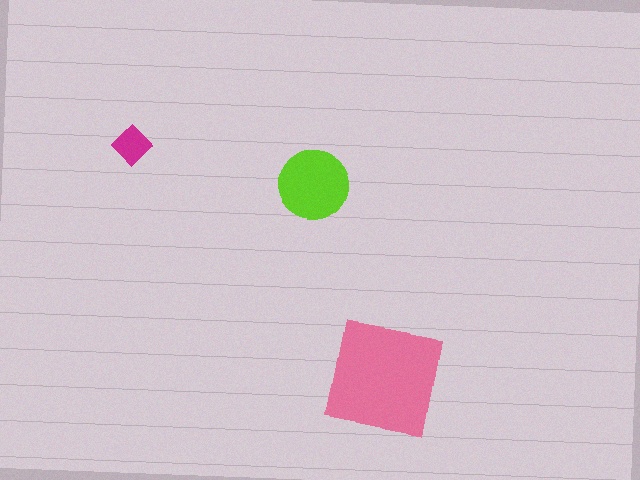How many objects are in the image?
There are 3 objects in the image.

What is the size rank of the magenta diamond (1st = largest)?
3rd.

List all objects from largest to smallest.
The pink square, the lime circle, the magenta diamond.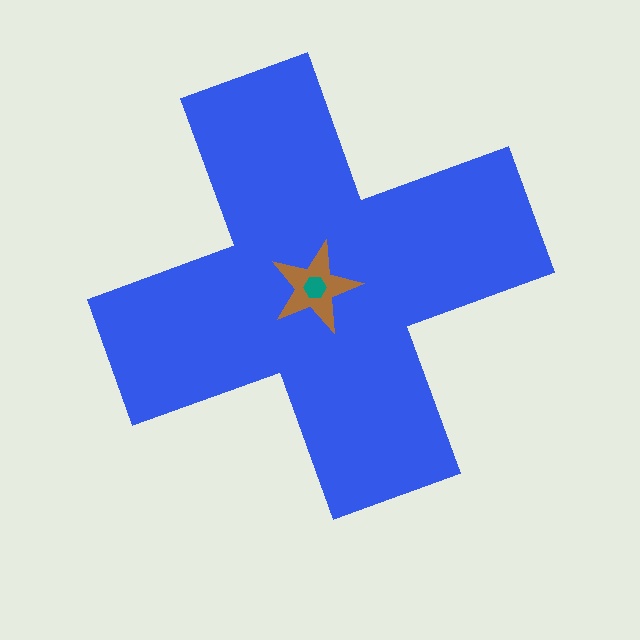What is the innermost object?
The teal hexagon.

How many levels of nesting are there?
3.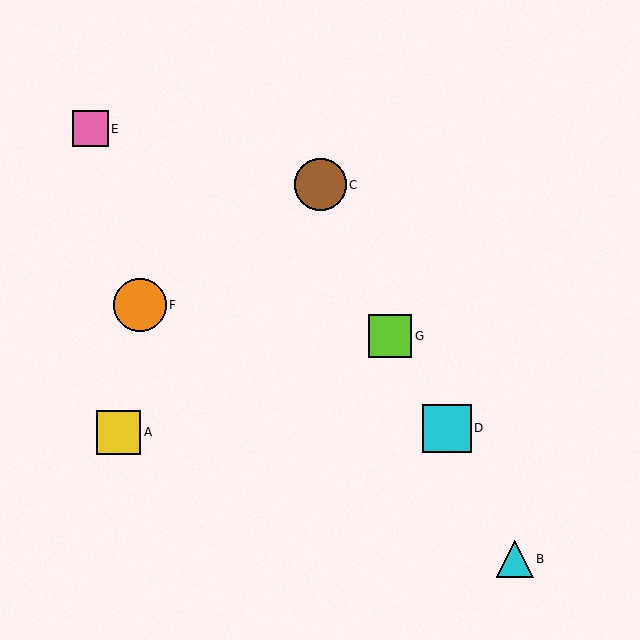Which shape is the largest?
The orange circle (labeled F) is the largest.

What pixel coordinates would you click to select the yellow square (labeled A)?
Click at (119, 432) to select the yellow square A.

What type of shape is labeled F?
Shape F is an orange circle.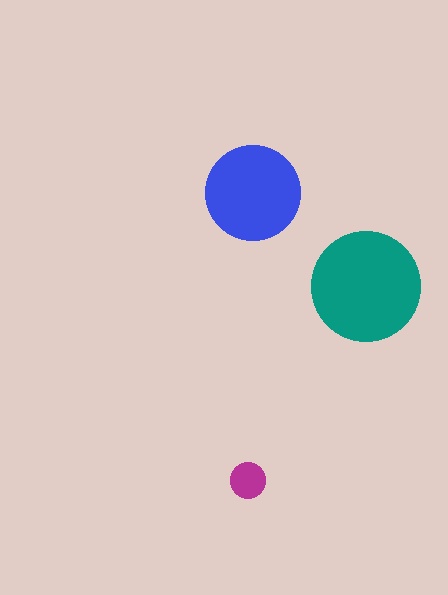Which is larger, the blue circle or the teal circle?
The teal one.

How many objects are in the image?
There are 3 objects in the image.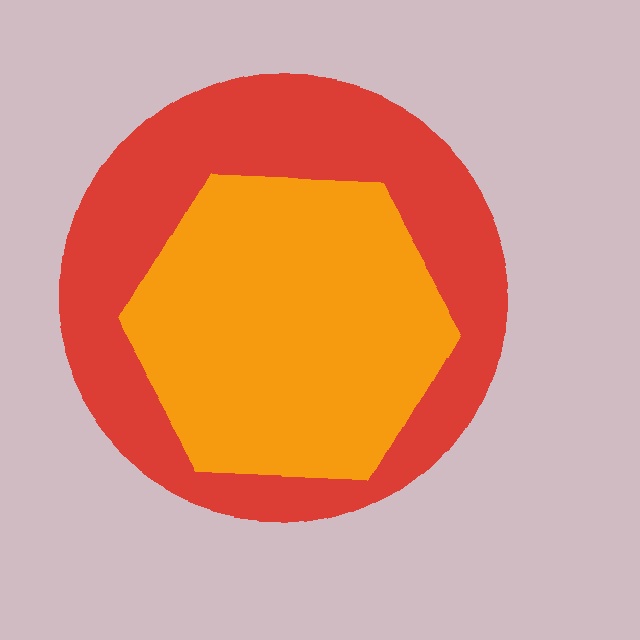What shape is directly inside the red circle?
The orange hexagon.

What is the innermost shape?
The orange hexagon.